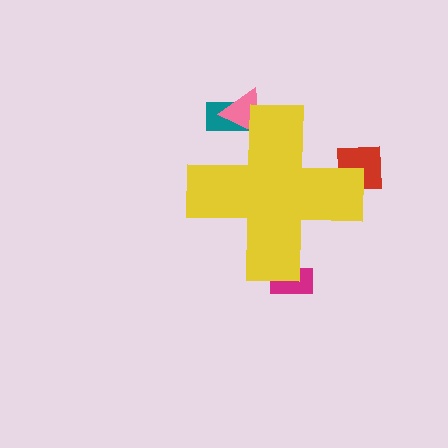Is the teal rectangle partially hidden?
Yes, the teal rectangle is partially hidden behind the yellow cross.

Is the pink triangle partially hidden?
Yes, the pink triangle is partially hidden behind the yellow cross.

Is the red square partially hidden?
Yes, the red square is partially hidden behind the yellow cross.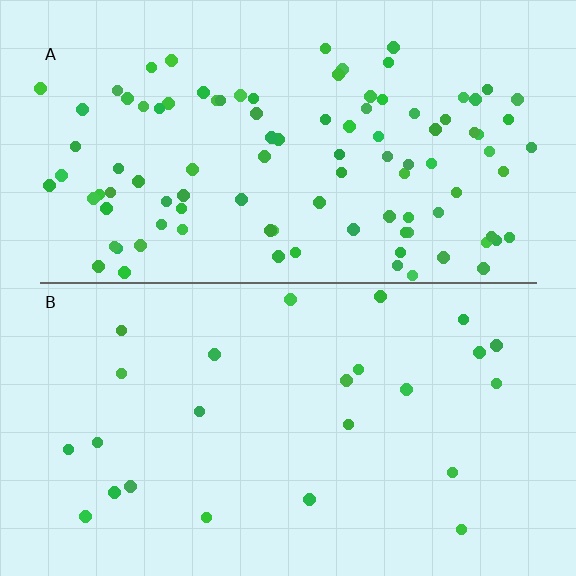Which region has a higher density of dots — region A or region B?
A (the top).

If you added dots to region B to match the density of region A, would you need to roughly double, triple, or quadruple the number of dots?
Approximately quadruple.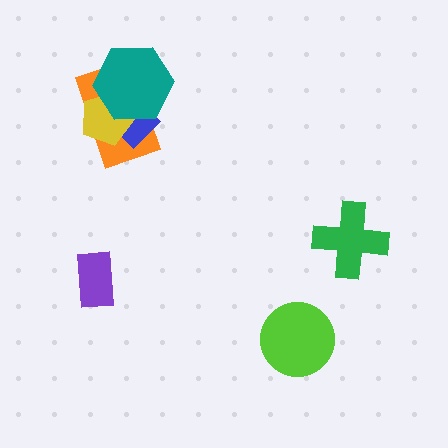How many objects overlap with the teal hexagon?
3 objects overlap with the teal hexagon.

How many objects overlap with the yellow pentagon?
3 objects overlap with the yellow pentagon.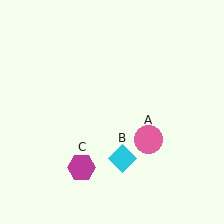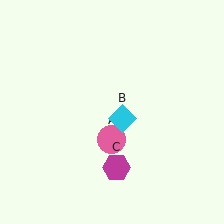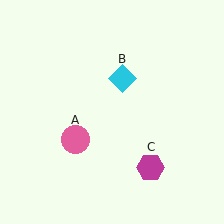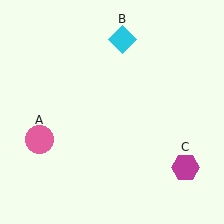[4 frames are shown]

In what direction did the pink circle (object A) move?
The pink circle (object A) moved left.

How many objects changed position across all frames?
3 objects changed position: pink circle (object A), cyan diamond (object B), magenta hexagon (object C).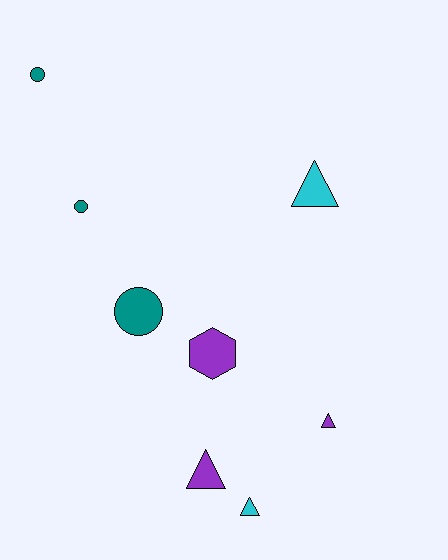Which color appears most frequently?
Purple, with 3 objects.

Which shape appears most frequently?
Triangle, with 4 objects.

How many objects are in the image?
There are 8 objects.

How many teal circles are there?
There are 3 teal circles.